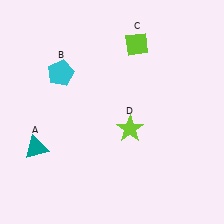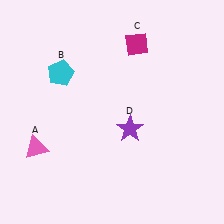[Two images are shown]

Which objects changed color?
A changed from teal to pink. C changed from lime to magenta. D changed from lime to purple.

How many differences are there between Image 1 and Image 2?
There are 3 differences between the two images.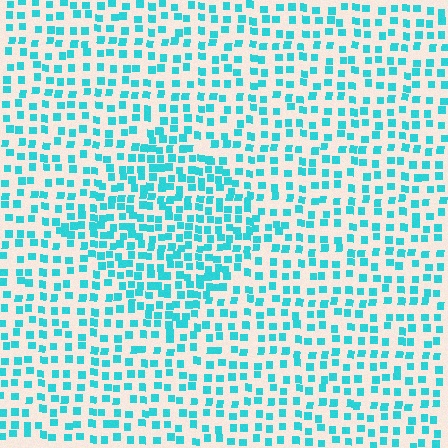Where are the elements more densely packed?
The elements are more densely packed inside the diamond boundary.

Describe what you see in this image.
The image contains small cyan elements arranged at two different densities. A diamond-shaped region is visible where the elements are more densely packed than the surrounding area.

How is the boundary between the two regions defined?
The boundary is defined by a change in element density (approximately 1.7x ratio). All elements are the same color, size, and shape.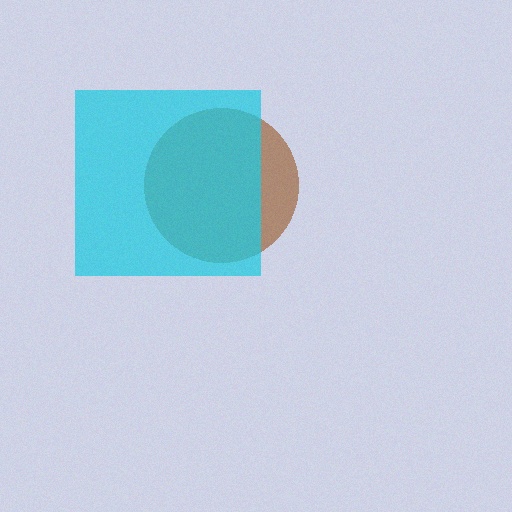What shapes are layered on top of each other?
The layered shapes are: a brown circle, a cyan square.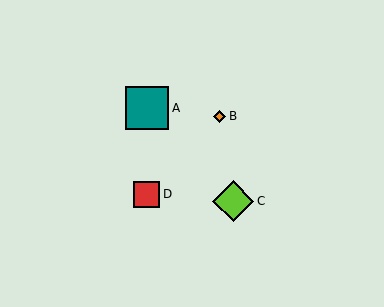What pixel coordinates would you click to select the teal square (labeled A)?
Click at (147, 108) to select the teal square A.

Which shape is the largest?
The teal square (labeled A) is the largest.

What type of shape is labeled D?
Shape D is a red square.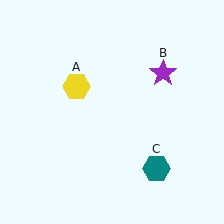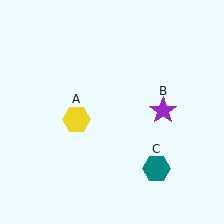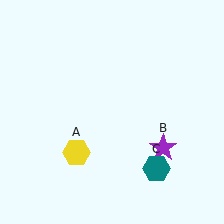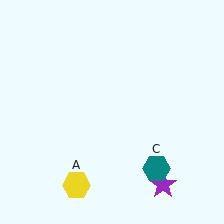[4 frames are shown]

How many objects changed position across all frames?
2 objects changed position: yellow hexagon (object A), purple star (object B).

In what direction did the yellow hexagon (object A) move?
The yellow hexagon (object A) moved down.